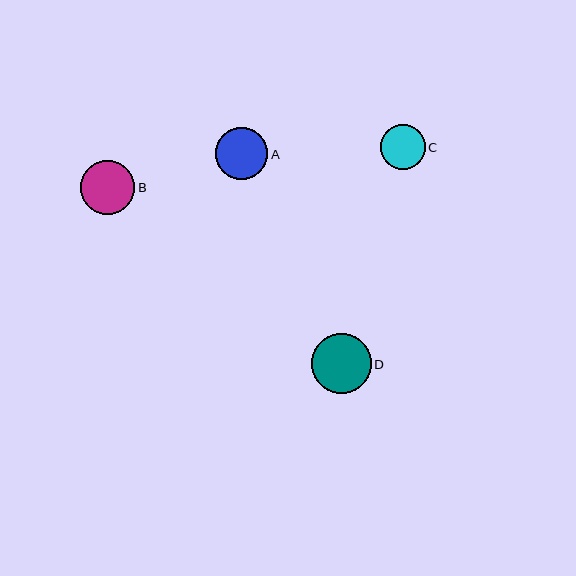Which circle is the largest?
Circle D is the largest with a size of approximately 60 pixels.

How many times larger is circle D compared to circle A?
Circle D is approximately 1.1 times the size of circle A.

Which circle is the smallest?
Circle C is the smallest with a size of approximately 45 pixels.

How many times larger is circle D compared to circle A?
Circle D is approximately 1.1 times the size of circle A.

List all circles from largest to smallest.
From largest to smallest: D, B, A, C.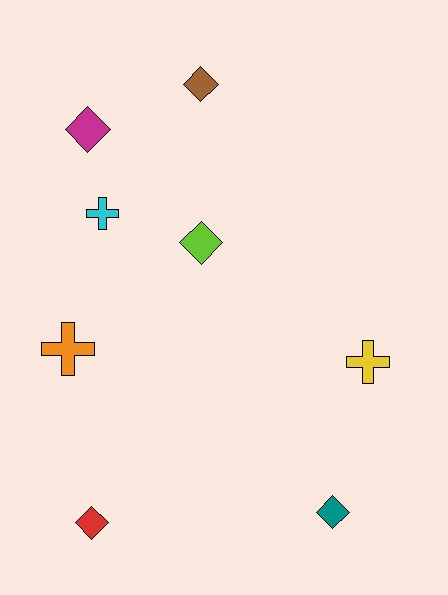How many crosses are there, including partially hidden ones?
There are 3 crosses.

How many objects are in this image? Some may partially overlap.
There are 8 objects.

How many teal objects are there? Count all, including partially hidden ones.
There is 1 teal object.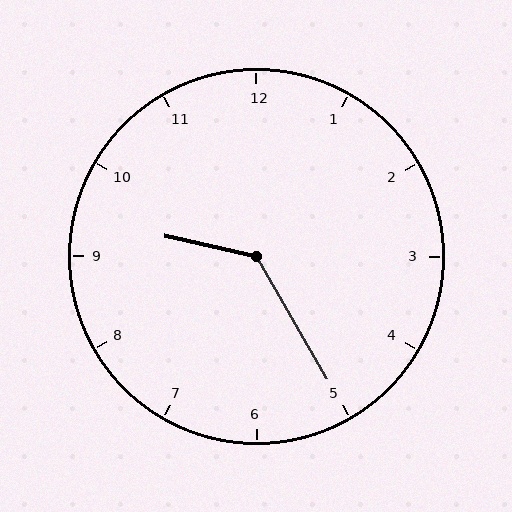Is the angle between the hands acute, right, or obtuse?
It is obtuse.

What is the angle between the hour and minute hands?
Approximately 132 degrees.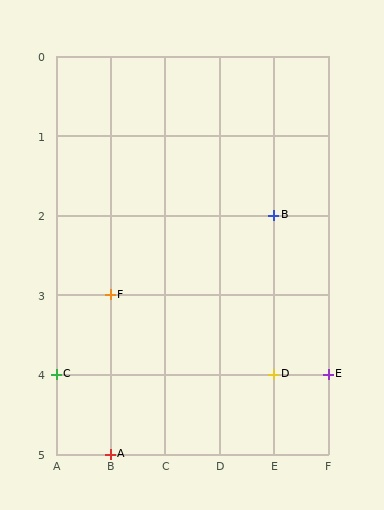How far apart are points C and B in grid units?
Points C and B are 4 columns and 2 rows apart (about 4.5 grid units diagonally).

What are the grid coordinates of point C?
Point C is at grid coordinates (A, 4).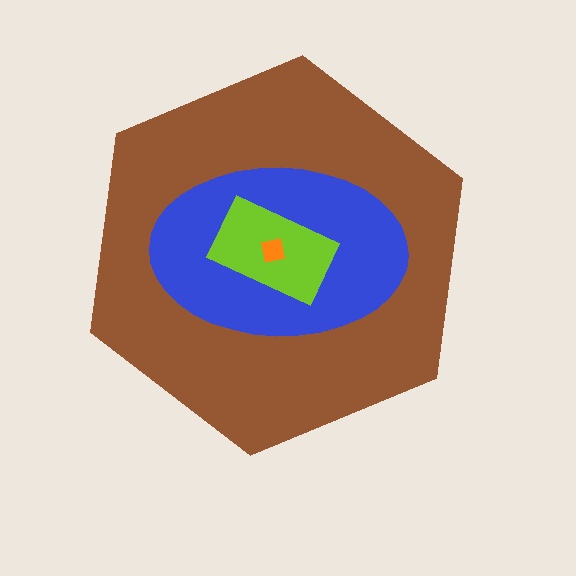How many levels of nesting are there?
4.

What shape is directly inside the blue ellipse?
The lime rectangle.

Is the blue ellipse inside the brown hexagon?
Yes.